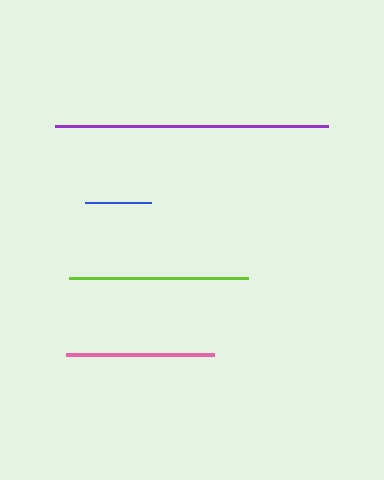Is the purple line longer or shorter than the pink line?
The purple line is longer than the pink line.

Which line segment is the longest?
The purple line is the longest at approximately 273 pixels.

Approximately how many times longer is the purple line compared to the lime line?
The purple line is approximately 1.5 times the length of the lime line.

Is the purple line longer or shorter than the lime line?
The purple line is longer than the lime line.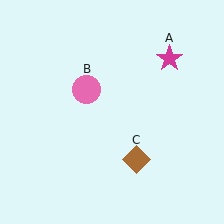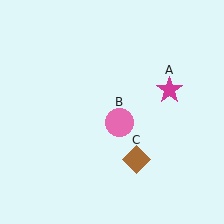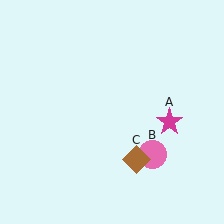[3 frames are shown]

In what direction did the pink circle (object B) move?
The pink circle (object B) moved down and to the right.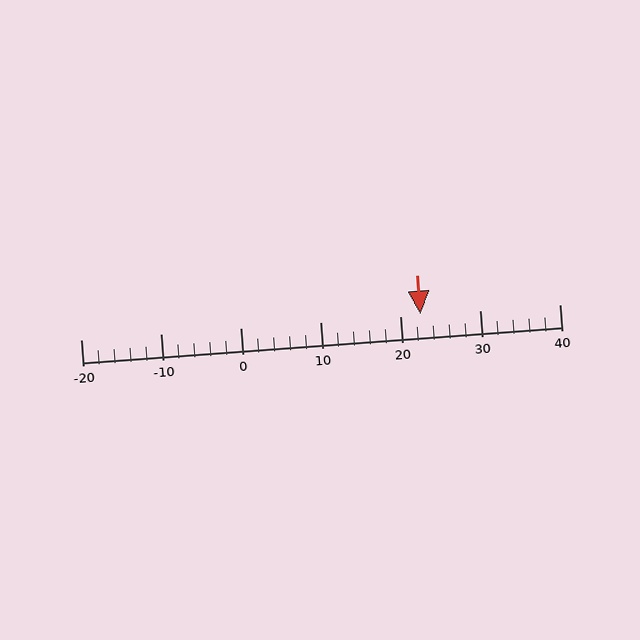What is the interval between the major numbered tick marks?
The major tick marks are spaced 10 units apart.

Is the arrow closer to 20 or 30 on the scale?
The arrow is closer to 20.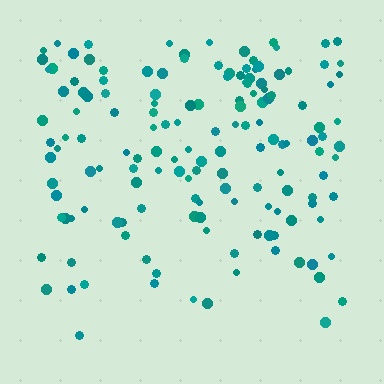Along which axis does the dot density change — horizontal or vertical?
Vertical.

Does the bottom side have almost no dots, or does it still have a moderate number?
Still a moderate number, just noticeably fewer than the top.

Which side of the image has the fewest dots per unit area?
The bottom.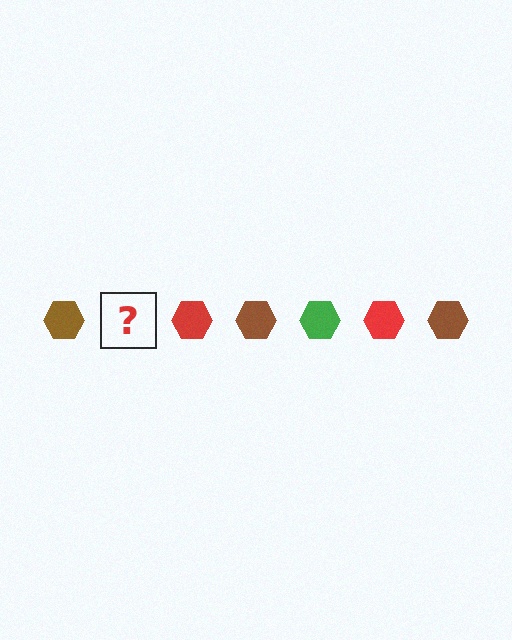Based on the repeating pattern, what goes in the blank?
The blank should be a green hexagon.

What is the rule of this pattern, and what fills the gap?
The rule is that the pattern cycles through brown, green, red hexagons. The gap should be filled with a green hexagon.